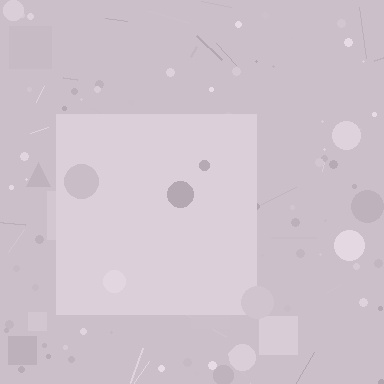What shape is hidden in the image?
A square is hidden in the image.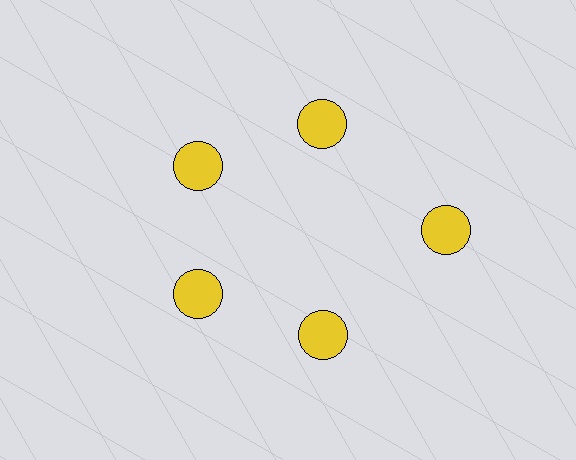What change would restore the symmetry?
The symmetry would be restored by moving it inward, back onto the ring so that all 5 circles sit at equal angles and equal distance from the center.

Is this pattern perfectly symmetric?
No. The 5 yellow circles are arranged in a ring, but one element near the 3 o'clock position is pushed outward from the center, breaking the 5-fold rotational symmetry.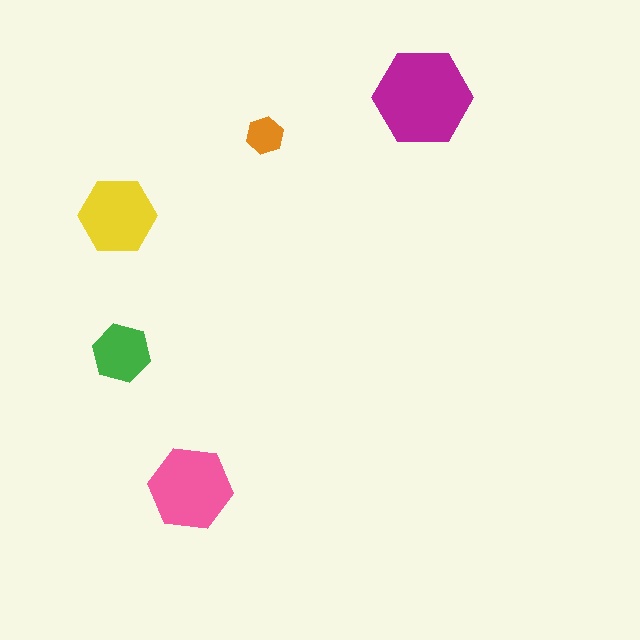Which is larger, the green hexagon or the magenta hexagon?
The magenta one.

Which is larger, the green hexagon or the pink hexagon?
The pink one.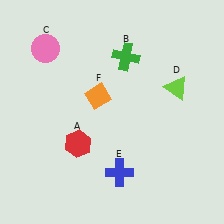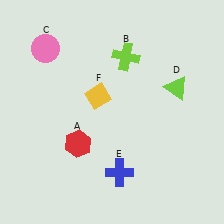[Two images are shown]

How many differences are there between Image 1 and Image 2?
There are 2 differences between the two images.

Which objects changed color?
B changed from green to lime. F changed from orange to yellow.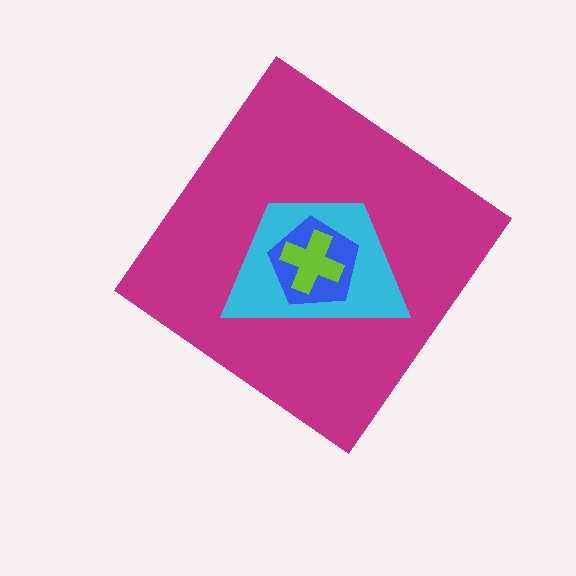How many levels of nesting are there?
4.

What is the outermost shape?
The magenta diamond.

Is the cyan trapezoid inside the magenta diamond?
Yes.